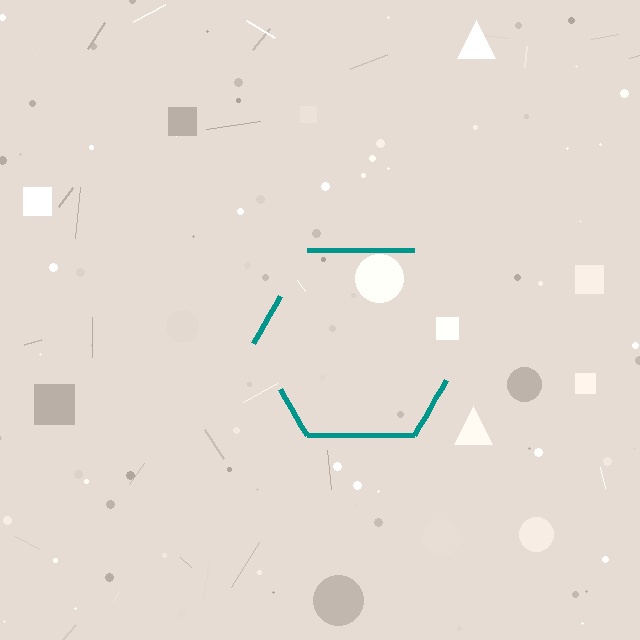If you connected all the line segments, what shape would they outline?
They would outline a hexagon.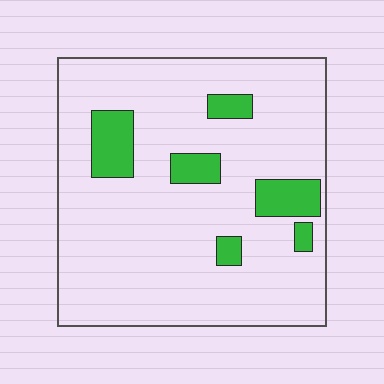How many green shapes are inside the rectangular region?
6.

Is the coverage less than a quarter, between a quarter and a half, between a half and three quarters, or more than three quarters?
Less than a quarter.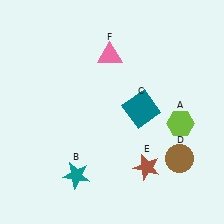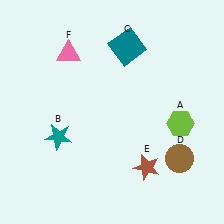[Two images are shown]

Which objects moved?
The objects that moved are: the teal star (B), the teal square (C), the pink triangle (F).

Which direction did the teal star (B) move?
The teal star (B) moved up.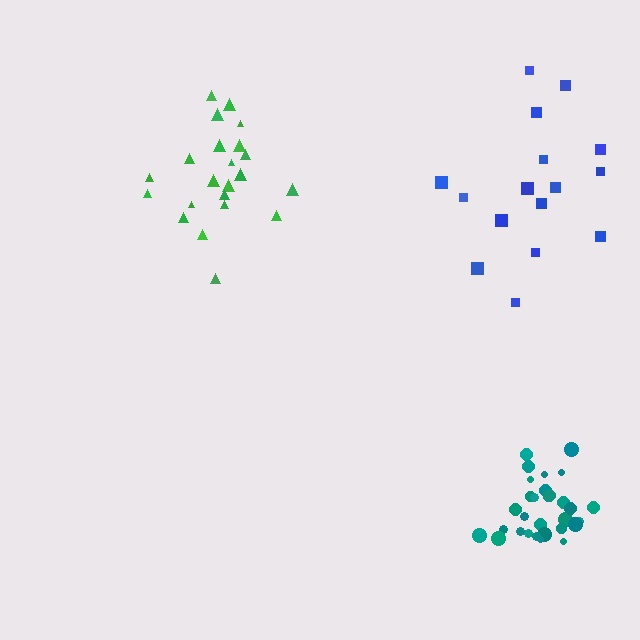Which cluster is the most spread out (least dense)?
Blue.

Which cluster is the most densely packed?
Teal.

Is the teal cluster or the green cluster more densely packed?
Teal.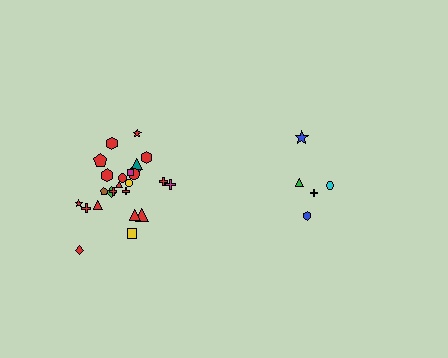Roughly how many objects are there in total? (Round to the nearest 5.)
Roughly 30 objects in total.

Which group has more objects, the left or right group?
The left group.